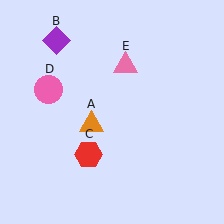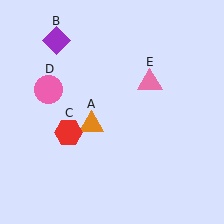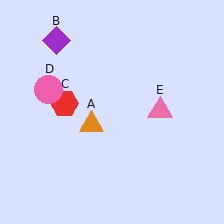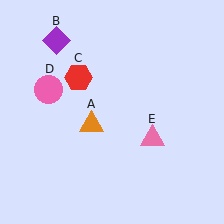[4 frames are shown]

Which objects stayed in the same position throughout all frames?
Orange triangle (object A) and purple diamond (object B) and pink circle (object D) remained stationary.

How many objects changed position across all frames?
2 objects changed position: red hexagon (object C), pink triangle (object E).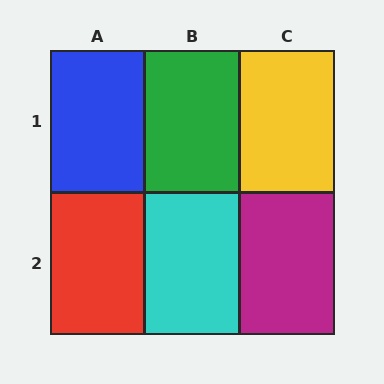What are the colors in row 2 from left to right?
Red, cyan, magenta.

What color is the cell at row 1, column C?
Yellow.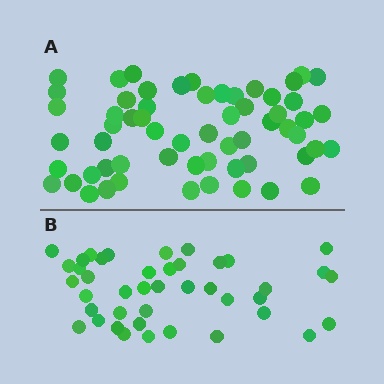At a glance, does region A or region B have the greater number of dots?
Region A (the top region) has more dots.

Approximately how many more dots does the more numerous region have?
Region A has approximately 20 more dots than region B.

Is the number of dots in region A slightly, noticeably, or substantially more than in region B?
Region A has noticeably more, but not dramatically so. The ratio is roughly 1.4 to 1.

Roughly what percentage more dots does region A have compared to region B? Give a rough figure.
About 45% more.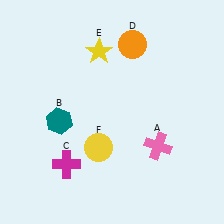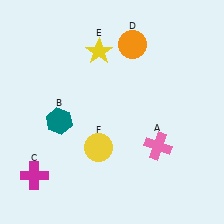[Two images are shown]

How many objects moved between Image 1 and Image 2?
1 object moved between the two images.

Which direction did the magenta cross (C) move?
The magenta cross (C) moved left.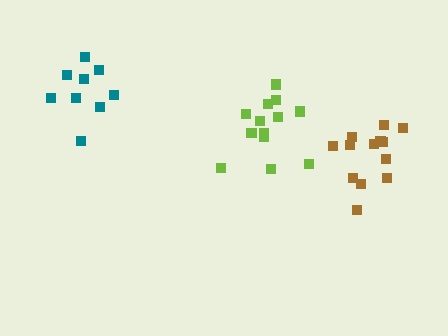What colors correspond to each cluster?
The clusters are colored: lime, teal, brown.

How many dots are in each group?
Group 1: 13 dots, Group 2: 9 dots, Group 3: 13 dots (35 total).